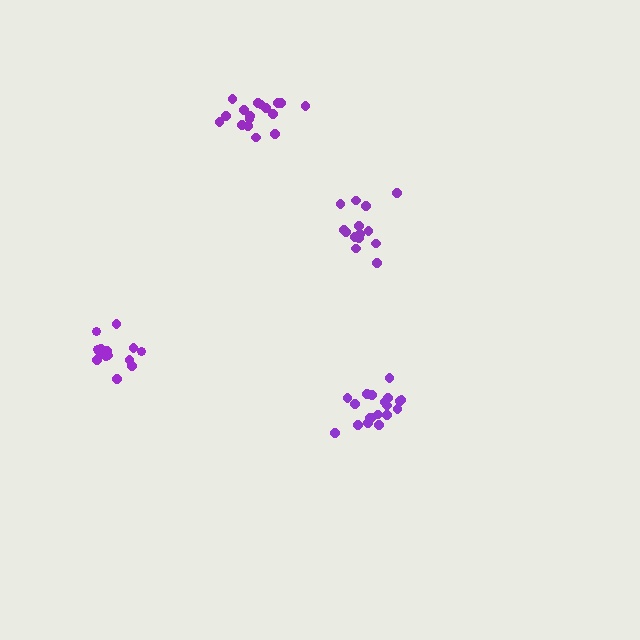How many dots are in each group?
Group 1: 17 dots, Group 2: 14 dots, Group 3: 15 dots, Group 4: 19 dots (65 total).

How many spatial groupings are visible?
There are 4 spatial groupings.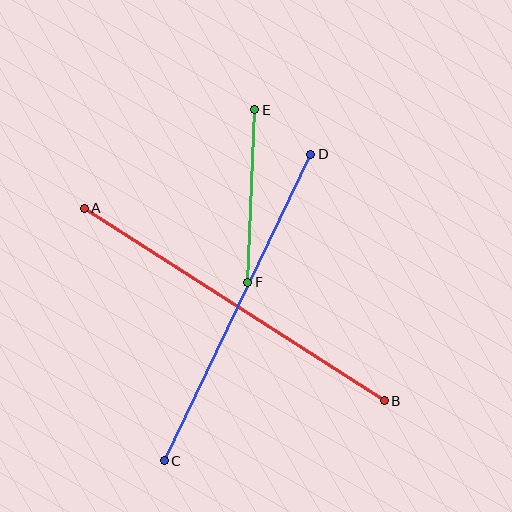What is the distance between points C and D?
The distance is approximately 340 pixels.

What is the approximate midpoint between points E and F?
The midpoint is at approximately (251, 196) pixels.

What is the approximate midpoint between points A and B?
The midpoint is at approximately (234, 305) pixels.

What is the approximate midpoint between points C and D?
The midpoint is at approximately (238, 307) pixels.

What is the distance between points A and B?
The distance is approximately 356 pixels.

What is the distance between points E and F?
The distance is approximately 173 pixels.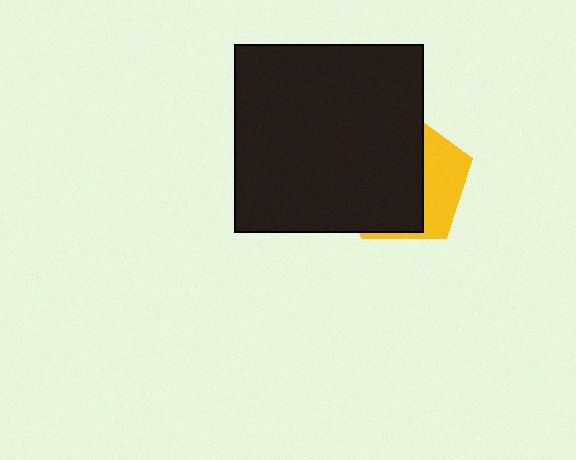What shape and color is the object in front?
The object in front is a black square.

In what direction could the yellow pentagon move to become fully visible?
The yellow pentagon could move right. That would shift it out from behind the black square entirely.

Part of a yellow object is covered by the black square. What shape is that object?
It is a pentagon.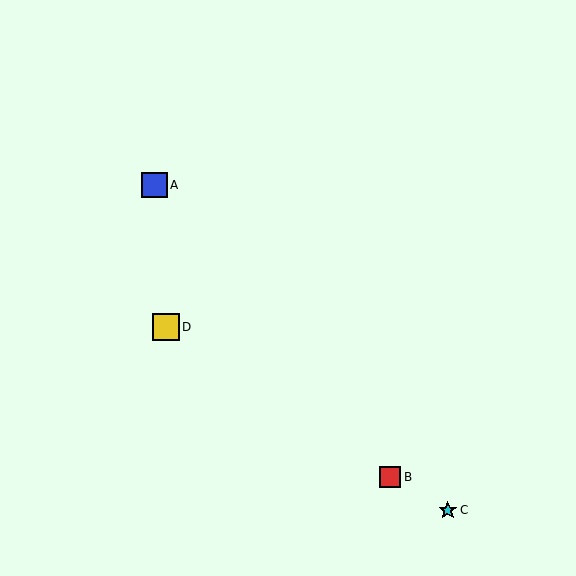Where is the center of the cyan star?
The center of the cyan star is at (448, 510).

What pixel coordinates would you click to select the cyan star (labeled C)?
Click at (448, 510) to select the cyan star C.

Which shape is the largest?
The yellow square (labeled D) is the largest.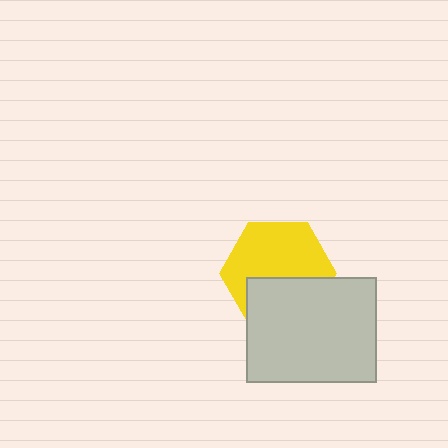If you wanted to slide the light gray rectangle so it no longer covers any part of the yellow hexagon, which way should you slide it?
Slide it down — that is the most direct way to separate the two shapes.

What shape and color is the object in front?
The object in front is a light gray rectangle.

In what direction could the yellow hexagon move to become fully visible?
The yellow hexagon could move up. That would shift it out from behind the light gray rectangle entirely.